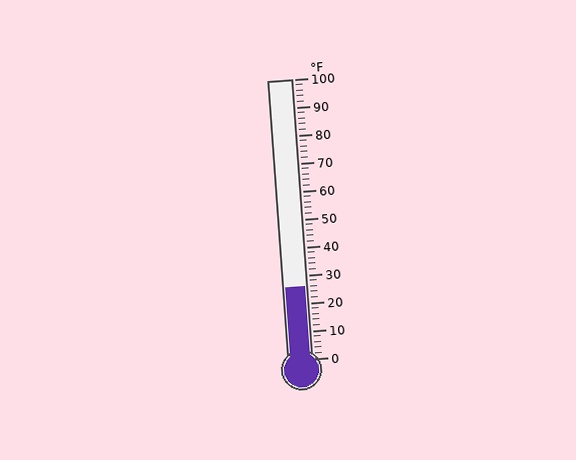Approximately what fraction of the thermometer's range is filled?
The thermometer is filled to approximately 25% of its range.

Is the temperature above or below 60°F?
The temperature is below 60°F.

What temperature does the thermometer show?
The thermometer shows approximately 26°F.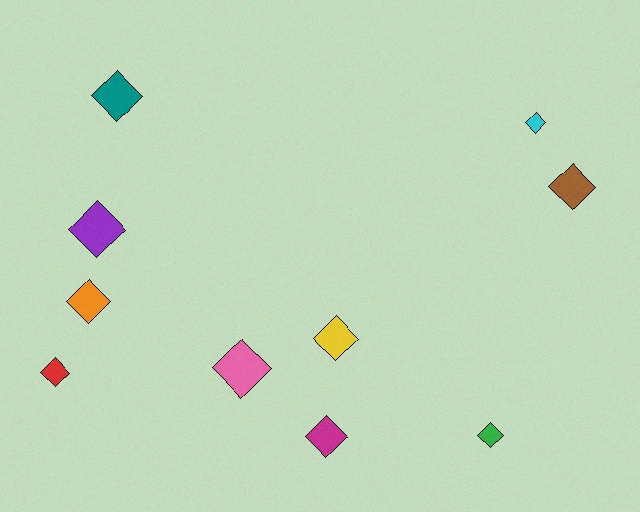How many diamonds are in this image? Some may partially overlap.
There are 10 diamonds.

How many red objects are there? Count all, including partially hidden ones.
There is 1 red object.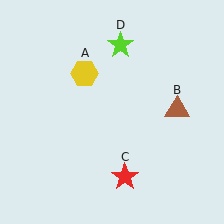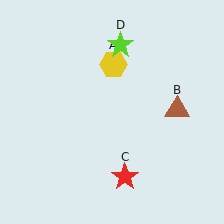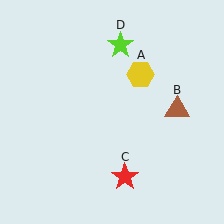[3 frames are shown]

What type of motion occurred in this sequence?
The yellow hexagon (object A) rotated clockwise around the center of the scene.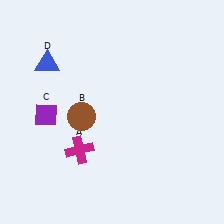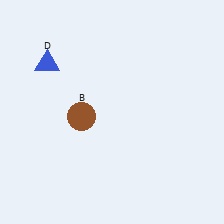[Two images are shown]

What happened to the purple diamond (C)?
The purple diamond (C) was removed in Image 2. It was in the bottom-left area of Image 1.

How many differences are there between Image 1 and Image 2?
There are 2 differences between the two images.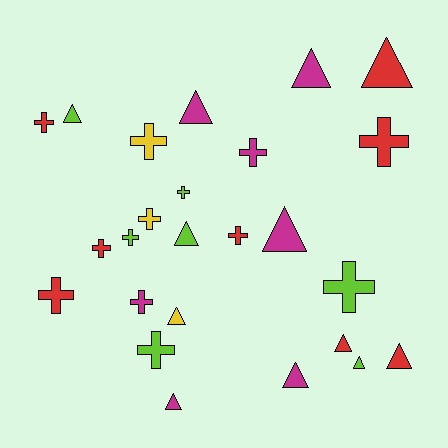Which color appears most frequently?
Red, with 8 objects.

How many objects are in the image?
There are 25 objects.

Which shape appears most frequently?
Cross, with 13 objects.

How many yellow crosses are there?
There are 2 yellow crosses.